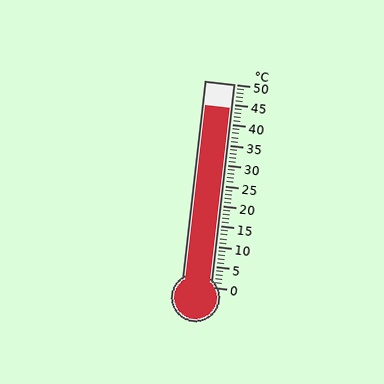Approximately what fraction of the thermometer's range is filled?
The thermometer is filled to approximately 90% of its range.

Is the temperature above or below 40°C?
The temperature is above 40°C.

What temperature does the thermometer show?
The thermometer shows approximately 44°C.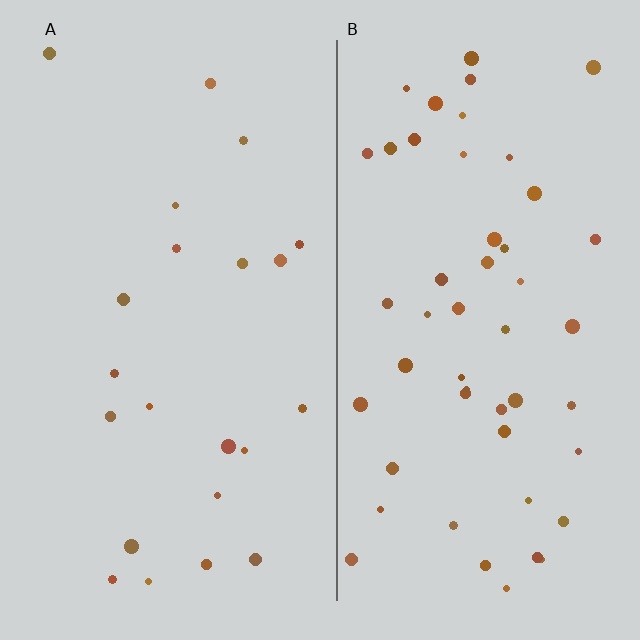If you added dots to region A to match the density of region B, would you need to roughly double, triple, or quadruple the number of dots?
Approximately double.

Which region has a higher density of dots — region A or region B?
B (the right).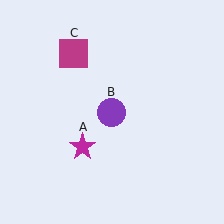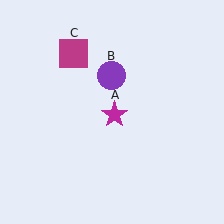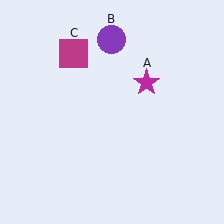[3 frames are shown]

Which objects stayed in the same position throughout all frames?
Magenta square (object C) remained stationary.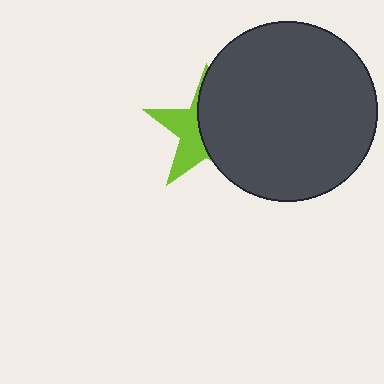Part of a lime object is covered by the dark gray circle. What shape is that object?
It is a star.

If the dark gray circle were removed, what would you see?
You would see the complete lime star.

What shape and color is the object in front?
The object in front is a dark gray circle.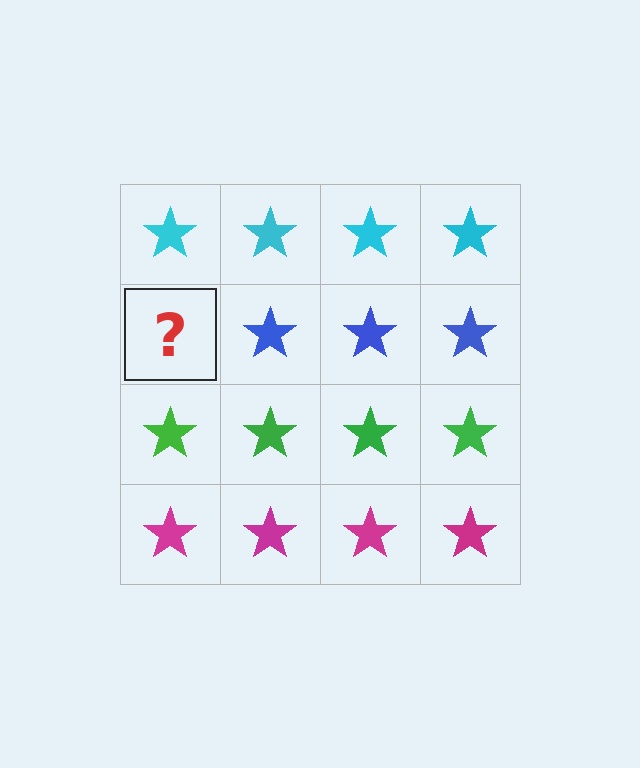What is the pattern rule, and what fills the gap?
The rule is that each row has a consistent color. The gap should be filled with a blue star.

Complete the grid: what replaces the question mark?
The question mark should be replaced with a blue star.